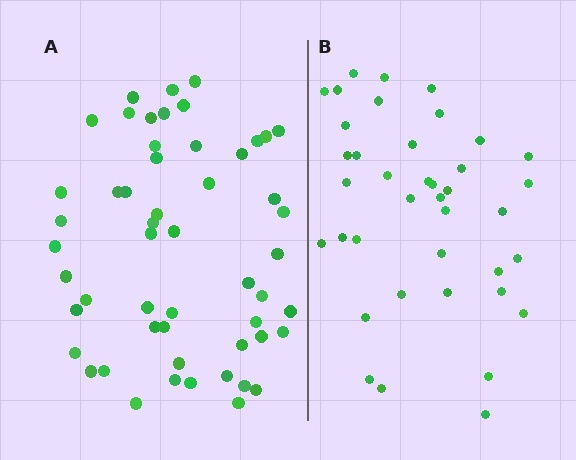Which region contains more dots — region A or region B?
Region A (the left region) has more dots.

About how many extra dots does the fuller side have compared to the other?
Region A has approximately 15 more dots than region B.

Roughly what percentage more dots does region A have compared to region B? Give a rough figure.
About 35% more.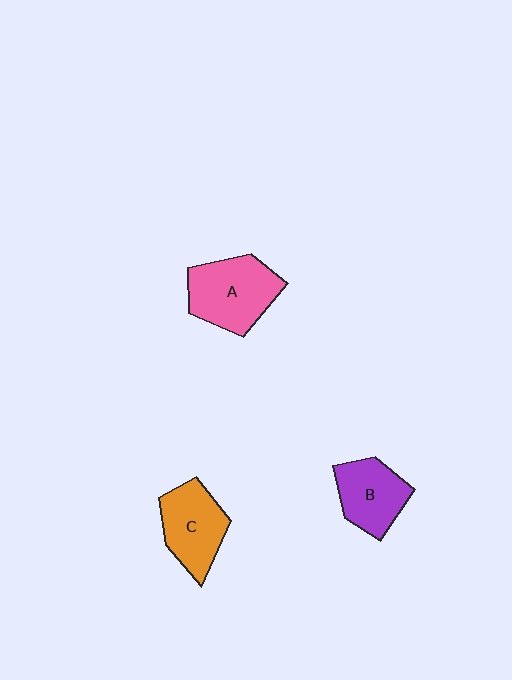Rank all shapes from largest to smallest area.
From largest to smallest: A (pink), C (orange), B (purple).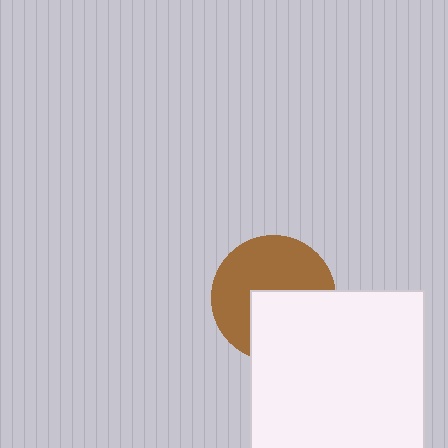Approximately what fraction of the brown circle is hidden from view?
Roughly 43% of the brown circle is hidden behind the white square.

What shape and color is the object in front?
The object in front is a white square.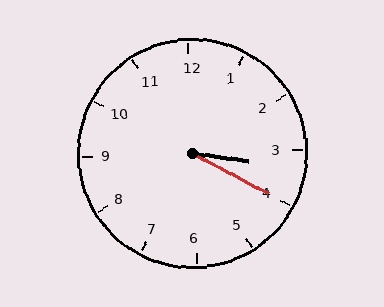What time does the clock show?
3:20.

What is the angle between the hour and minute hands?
Approximately 20 degrees.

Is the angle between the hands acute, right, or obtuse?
It is acute.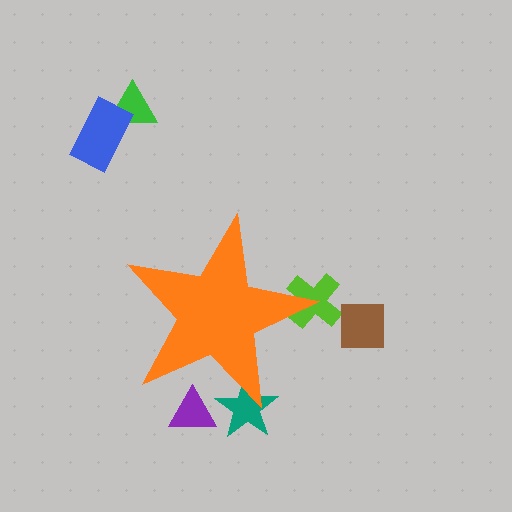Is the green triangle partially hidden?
No, the green triangle is fully visible.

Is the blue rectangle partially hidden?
No, the blue rectangle is fully visible.